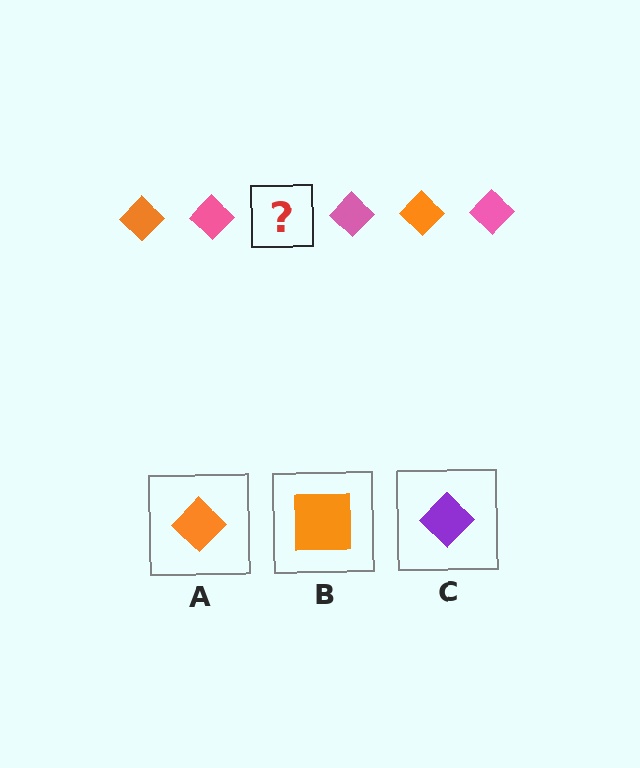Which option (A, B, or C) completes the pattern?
A.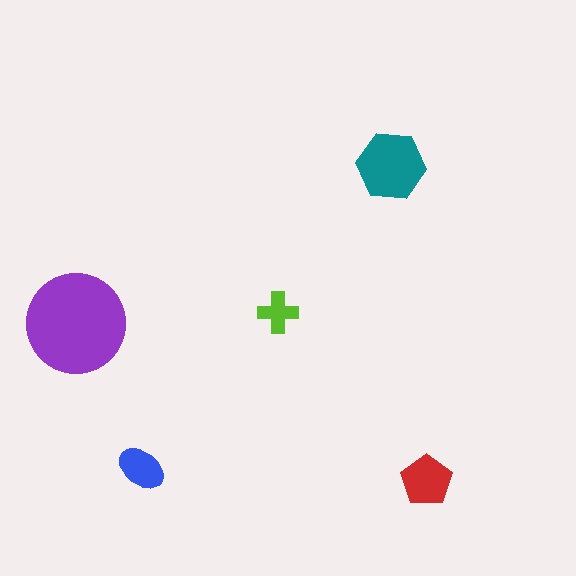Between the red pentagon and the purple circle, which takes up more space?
The purple circle.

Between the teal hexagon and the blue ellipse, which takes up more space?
The teal hexagon.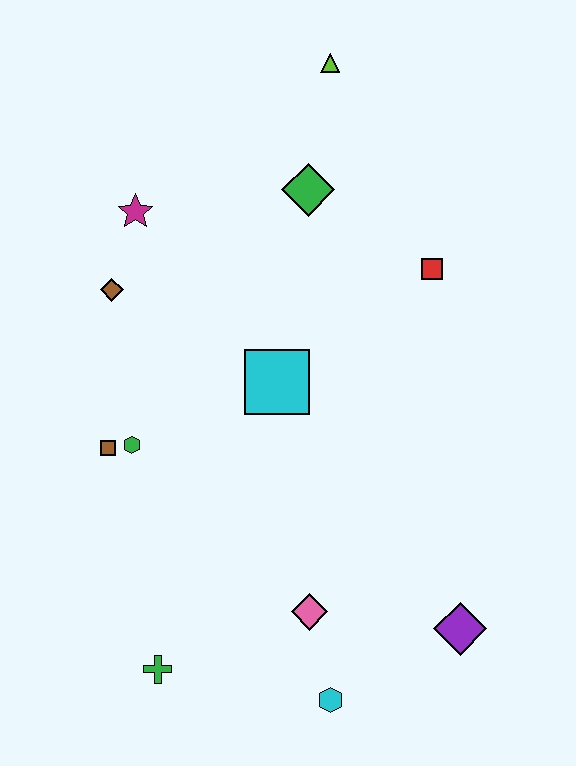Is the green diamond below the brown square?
No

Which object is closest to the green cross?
The pink diamond is closest to the green cross.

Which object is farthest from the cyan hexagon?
The lime triangle is farthest from the cyan hexagon.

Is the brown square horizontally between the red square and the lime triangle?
No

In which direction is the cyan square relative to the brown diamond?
The cyan square is to the right of the brown diamond.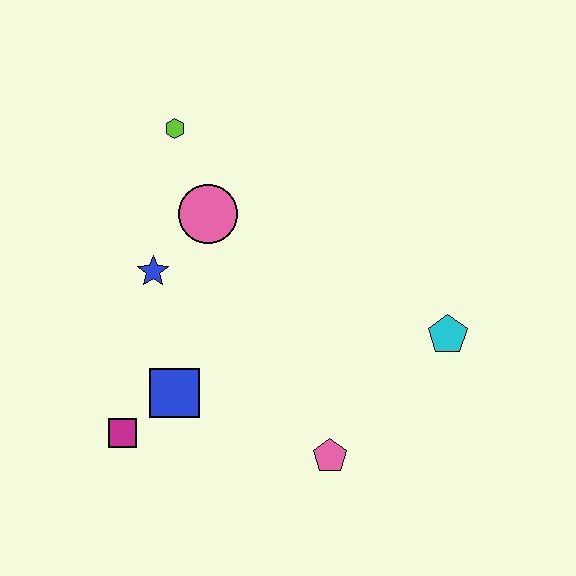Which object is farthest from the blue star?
The cyan pentagon is farthest from the blue star.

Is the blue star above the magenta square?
Yes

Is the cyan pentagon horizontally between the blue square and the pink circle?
No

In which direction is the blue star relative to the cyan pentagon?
The blue star is to the left of the cyan pentagon.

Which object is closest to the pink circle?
The blue star is closest to the pink circle.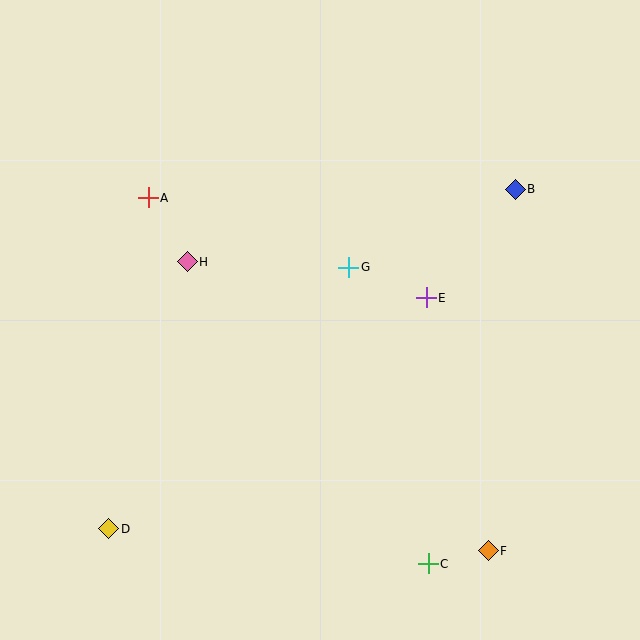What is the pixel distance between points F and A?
The distance between F and A is 490 pixels.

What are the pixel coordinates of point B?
Point B is at (515, 189).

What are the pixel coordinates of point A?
Point A is at (148, 198).